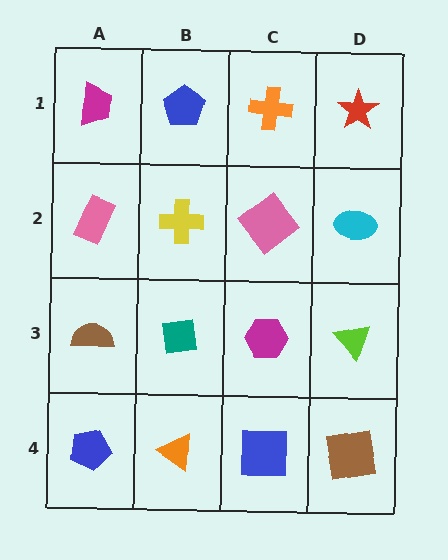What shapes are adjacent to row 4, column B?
A teal square (row 3, column B), a blue pentagon (row 4, column A), a blue square (row 4, column C).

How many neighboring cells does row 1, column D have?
2.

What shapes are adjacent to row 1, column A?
A pink rectangle (row 2, column A), a blue pentagon (row 1, column B).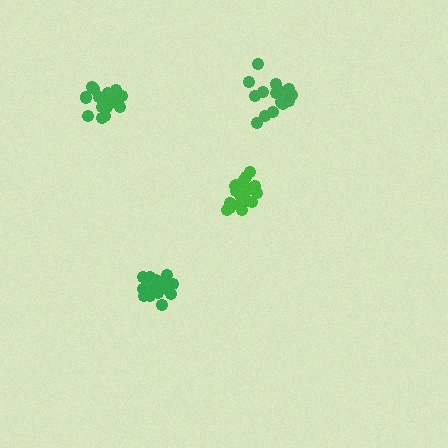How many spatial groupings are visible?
There are 4 spatial groupings.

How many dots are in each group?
Group 1: 17 dots, Group 2: 21 dots, Group 3: 19 dots, Group 4: 21 dots (78 total).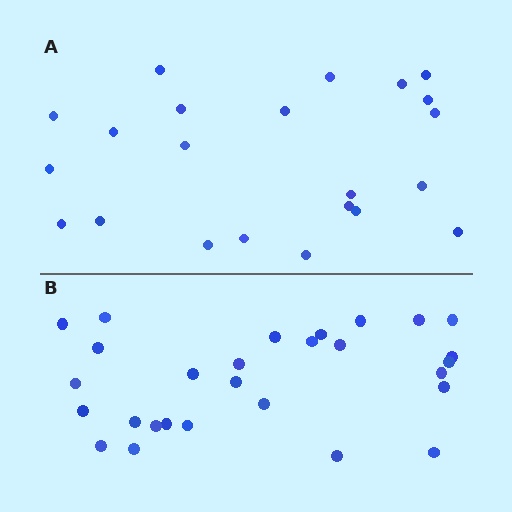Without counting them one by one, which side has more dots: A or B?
Region B (the bottom region) has more dots.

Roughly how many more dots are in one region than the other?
Region B has about 6 more dots than region A.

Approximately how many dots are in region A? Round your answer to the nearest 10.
About 20 dots. (The exact count is 22, which rounds to 20.)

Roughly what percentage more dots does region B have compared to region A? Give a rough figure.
About 25% more.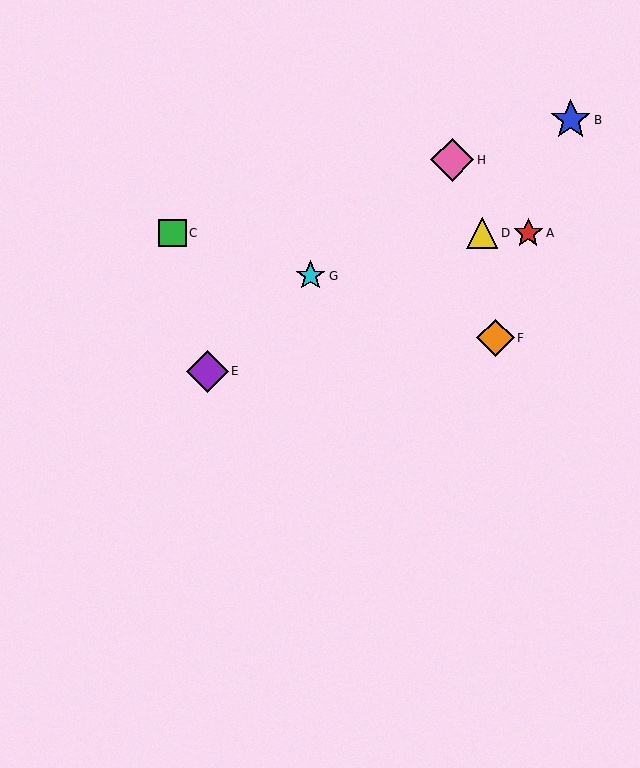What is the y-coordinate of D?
Object D is at y≈233.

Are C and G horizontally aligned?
No, C is at y≈233 and G is at y≈276.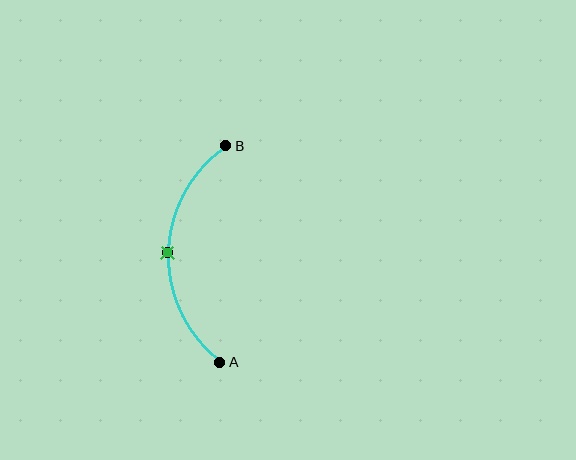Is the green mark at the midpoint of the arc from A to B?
Yes. The green mark lies on the arc at equal arc-length from both A and B — it is the arc midpoint.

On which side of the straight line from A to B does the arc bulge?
The arc bulges to the left of the straight line connecting A and B.